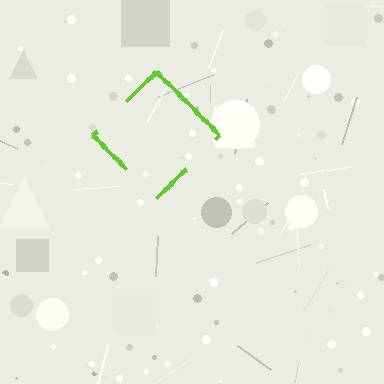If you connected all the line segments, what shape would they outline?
They would outline a diamond.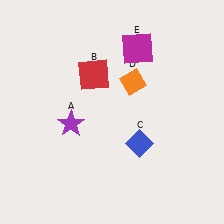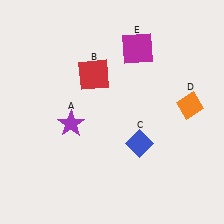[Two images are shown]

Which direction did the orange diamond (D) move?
The orange diamond (D) moved right.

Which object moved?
The orange diamond (D) moved right.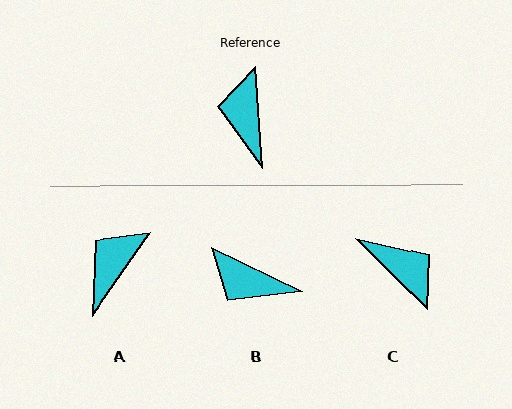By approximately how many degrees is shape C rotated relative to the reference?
Approximately 139 degrees clockwise.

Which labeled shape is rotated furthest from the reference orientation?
C, about 139 degrees away.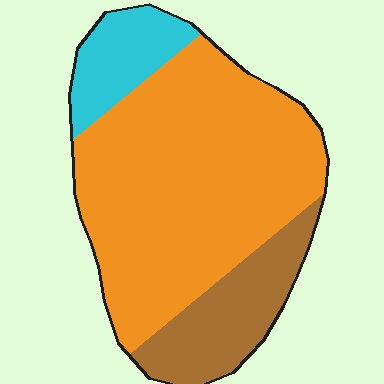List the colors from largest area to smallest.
From largest to smallest: orange, brown, cyan.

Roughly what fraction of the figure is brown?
Brown takes up about one fifth (1/5) of the figure.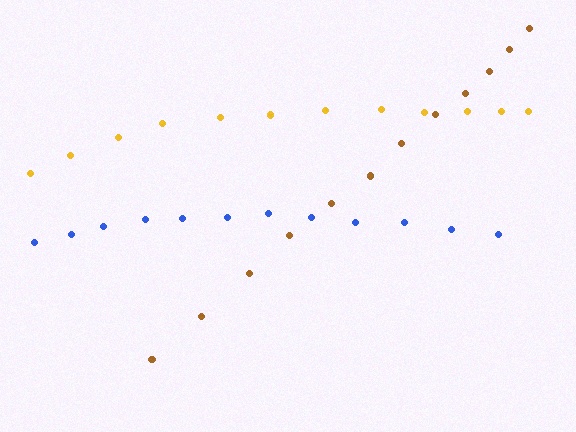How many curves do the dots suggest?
There are 3 distinct paths.